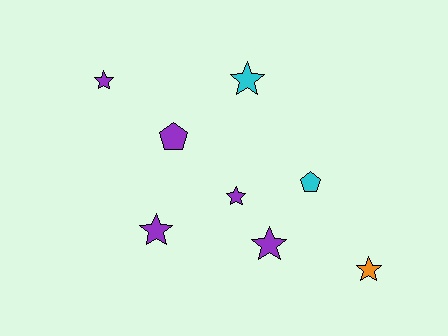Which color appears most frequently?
Purple, with 5 objects.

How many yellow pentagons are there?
There are no yellow pentagons.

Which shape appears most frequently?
Star, with 6 objects.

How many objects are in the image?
There are 8 objects.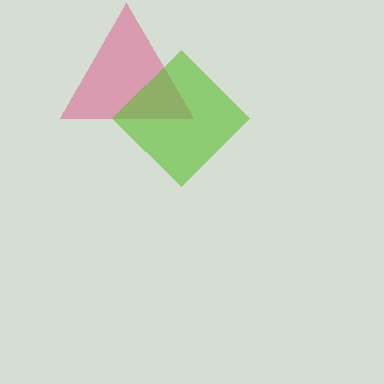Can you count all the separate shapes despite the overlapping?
Yes, there are 2 separate shapes.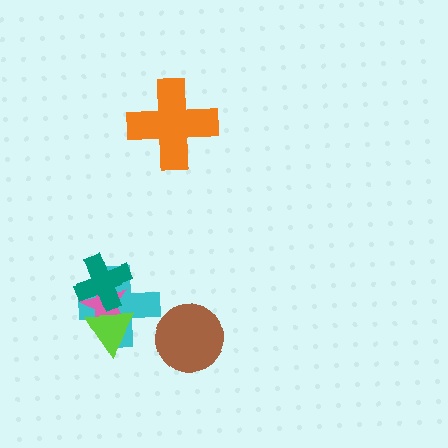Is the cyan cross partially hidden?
Yes, it is partially covered by another shape.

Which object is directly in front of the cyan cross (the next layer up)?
The pink star is directly in front of the cyan cross.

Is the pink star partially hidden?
Yes, it is partially covered by another shape.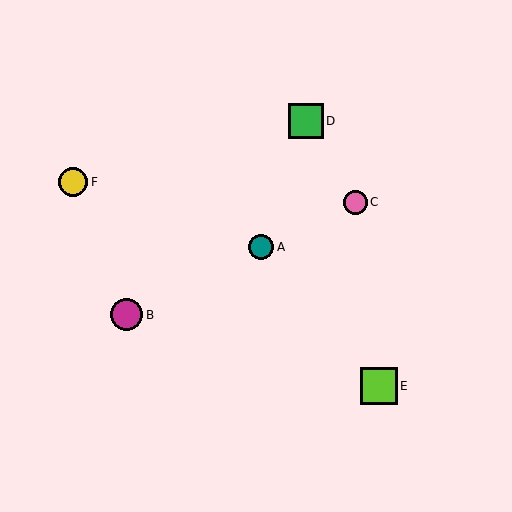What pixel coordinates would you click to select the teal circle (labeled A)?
Click at (261, 247) to select the teal circle A.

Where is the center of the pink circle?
The center of the pink circle is at (355, 202).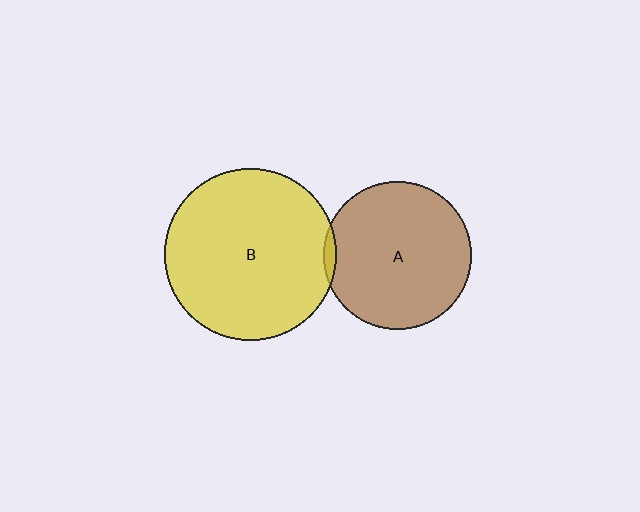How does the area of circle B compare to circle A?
Approximately 1.4 times.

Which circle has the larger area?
Circle B (yellow).